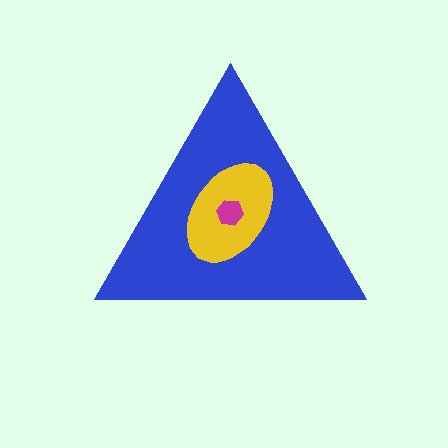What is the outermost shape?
The blue triangle.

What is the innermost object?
The magenta hexagon.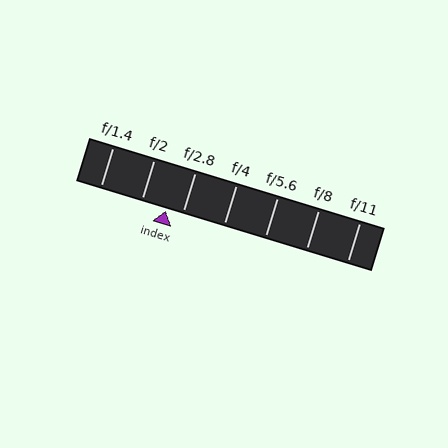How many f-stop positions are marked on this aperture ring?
There are 7 f-stop positions marked.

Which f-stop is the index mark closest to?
The index mark is closest to f/2.8.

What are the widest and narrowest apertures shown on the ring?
The widest aperture shown is f/1.4 and the narrowest is f/11.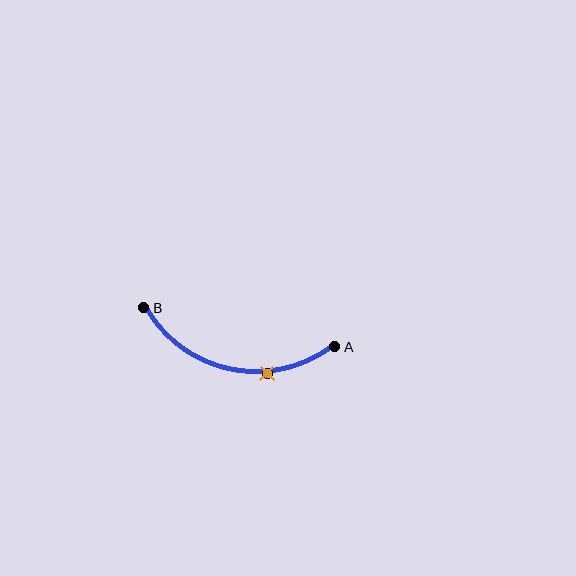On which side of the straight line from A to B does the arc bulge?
The arc bulges below the straight line connecting A and B.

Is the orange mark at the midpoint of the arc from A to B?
No. The orange mark lies on the arc but is closer to endpoint A. The arc midpoint would be at the point on the curve equidistant along the arc from both A and B.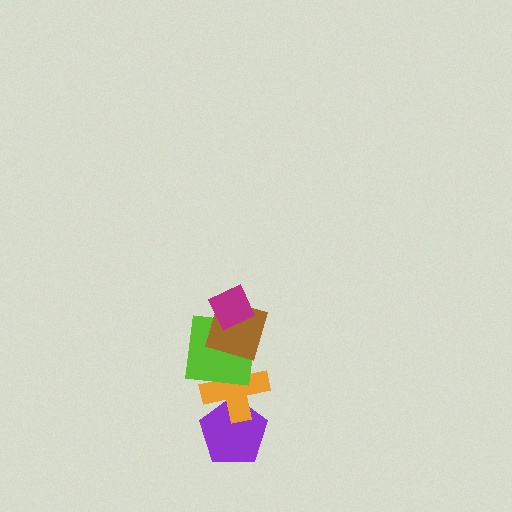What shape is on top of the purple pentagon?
The orange cross is on top of the purple pentagon.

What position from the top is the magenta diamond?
The magenta diamond is 1st from the top.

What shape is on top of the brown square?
The magenta diamond is on top of the brown square.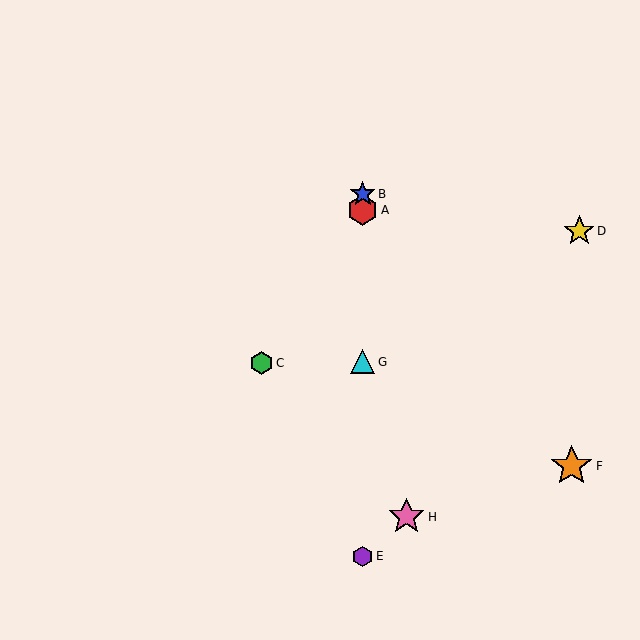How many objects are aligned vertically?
4 objects (A, B, E, G) are aligned vertically.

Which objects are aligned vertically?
Objects A, B, E, G are aligned vertically.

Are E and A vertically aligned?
Yes, both are at x≈363.